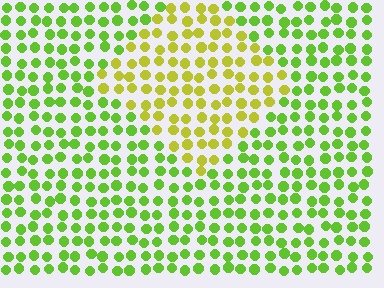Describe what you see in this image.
The image is filled with small lime elements in a uniform arrangement. A diamond-shaped region is visible where the elements are tinted to a slightly different hue, forming a subtle color boundary.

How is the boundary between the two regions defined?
The boundary is defined purely by a slight shift in hue (about 35 degrees). Spacing, size, and orientation are identical on both sides.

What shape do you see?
I see a diamond.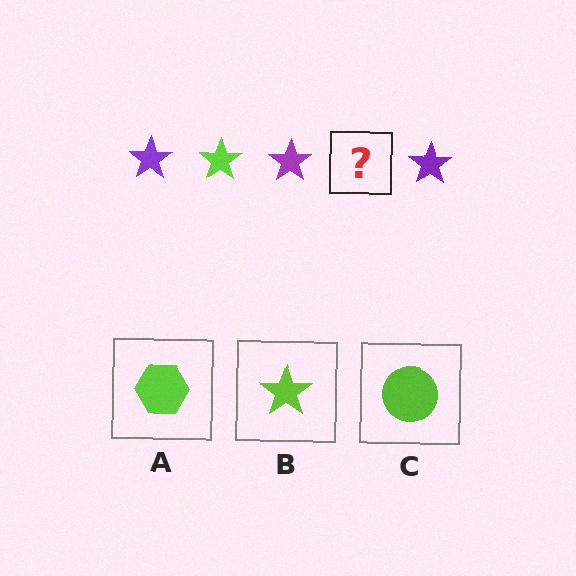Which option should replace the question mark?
Option B.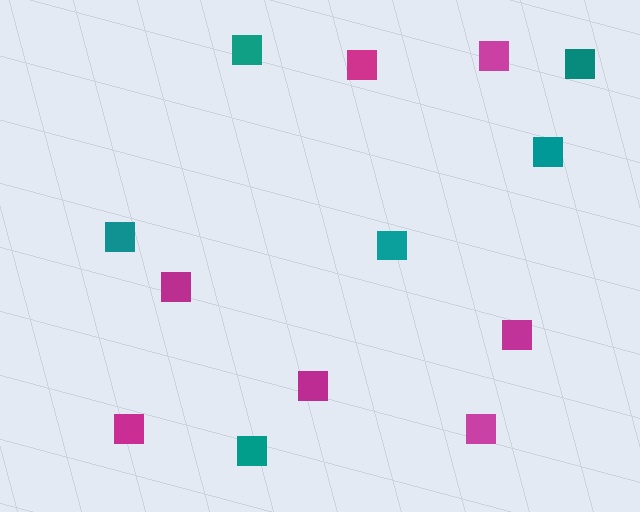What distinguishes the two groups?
There are 2 groups: one group of teal squares (6) and one group of magenta squares (7).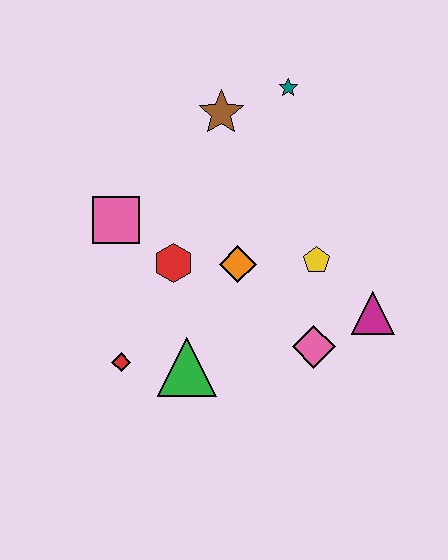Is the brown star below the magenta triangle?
No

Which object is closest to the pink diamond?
The magenta triangle is closest to the pink diamond.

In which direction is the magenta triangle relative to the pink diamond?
The magenta triangle is to the right of the pink diamond.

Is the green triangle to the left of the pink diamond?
Yes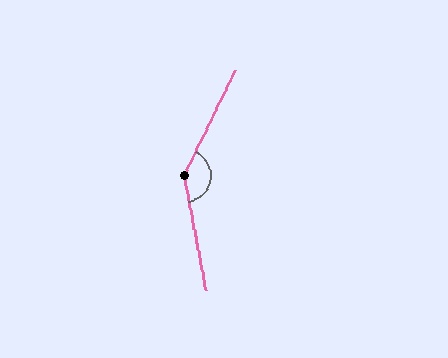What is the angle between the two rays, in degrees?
Approximately 143 degrees.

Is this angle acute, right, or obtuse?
It is obtuse.